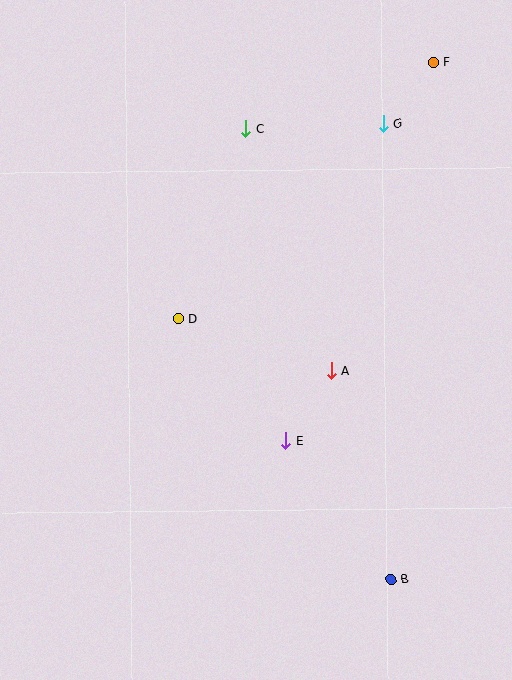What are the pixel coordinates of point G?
Point G is at (383, 123).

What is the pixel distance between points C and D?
The distance between C and D is 201 pixels.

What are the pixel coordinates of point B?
Point B is at (390, 579).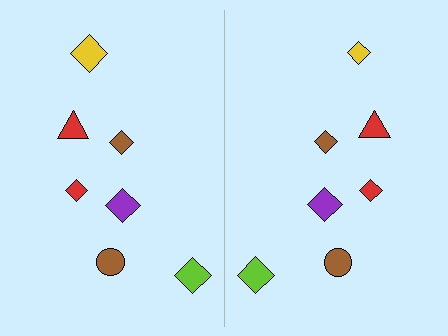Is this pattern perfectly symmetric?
No, the pattern is not perfectly symmetric. The yellow diamond on the right side has a different size than its mirror counterpart.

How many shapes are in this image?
There are 14 shapes in this image.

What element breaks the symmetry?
The yellow diamond on the right side has a different size than its mirror counterpart.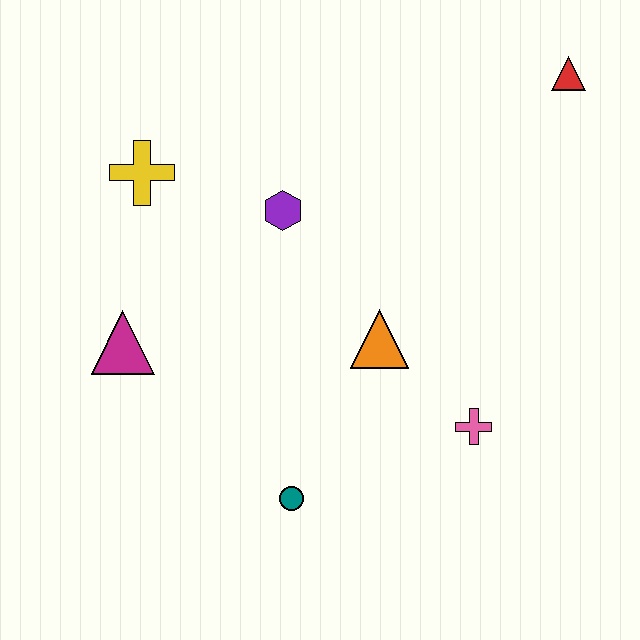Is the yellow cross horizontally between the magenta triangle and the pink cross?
Yes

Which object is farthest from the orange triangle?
The red triangle is farthest from the orange triangle.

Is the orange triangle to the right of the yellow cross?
Yes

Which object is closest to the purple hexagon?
The yellow cross is closest to the purple hexagon.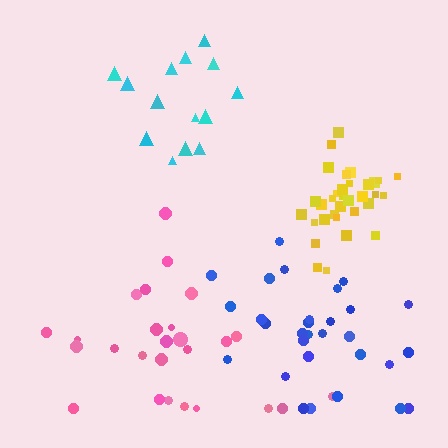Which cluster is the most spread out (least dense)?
Cyan.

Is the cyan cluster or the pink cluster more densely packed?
Pink.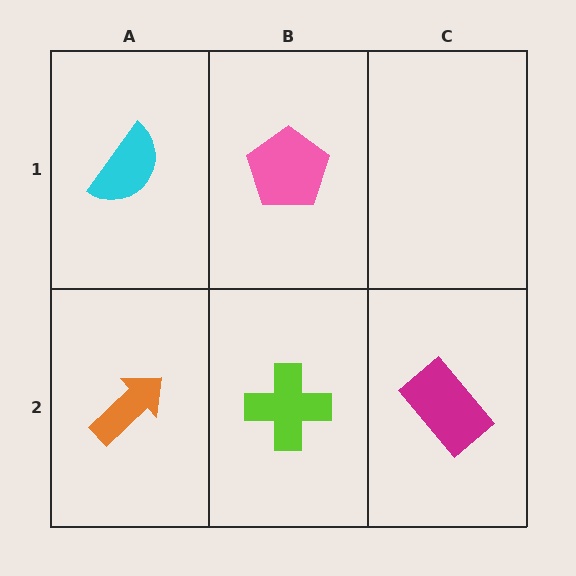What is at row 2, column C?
A magenta rectangle.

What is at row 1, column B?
A pink pentagon.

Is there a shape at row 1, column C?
No, that cell is empty.